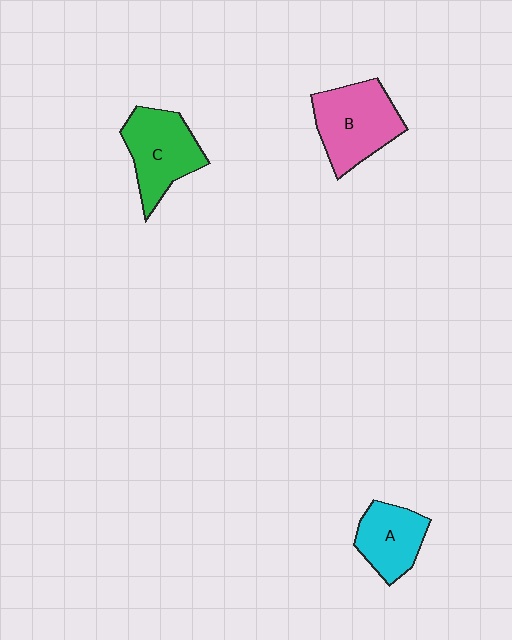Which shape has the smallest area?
Shape A (cyan).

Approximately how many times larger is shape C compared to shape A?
Approximately 1.3 times.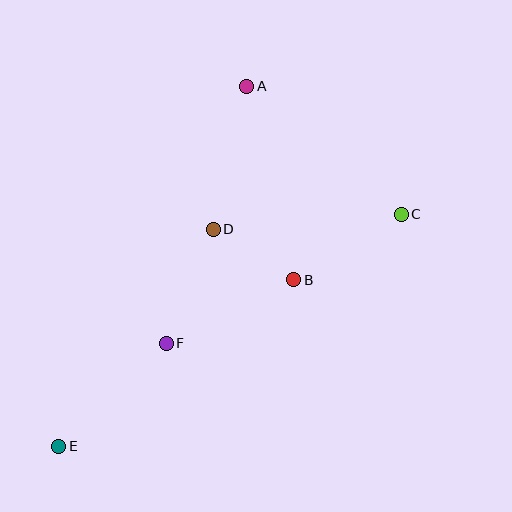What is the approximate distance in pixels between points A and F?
The distance between A and F is approximately 269 pixels.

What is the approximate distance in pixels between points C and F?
The distance between C and F is approximately 268 pixels.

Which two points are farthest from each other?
Points C and E are farthest from each other.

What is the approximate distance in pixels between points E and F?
The distance between E and F is approximately 149 pixels.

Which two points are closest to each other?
Points B and D are closest to each other.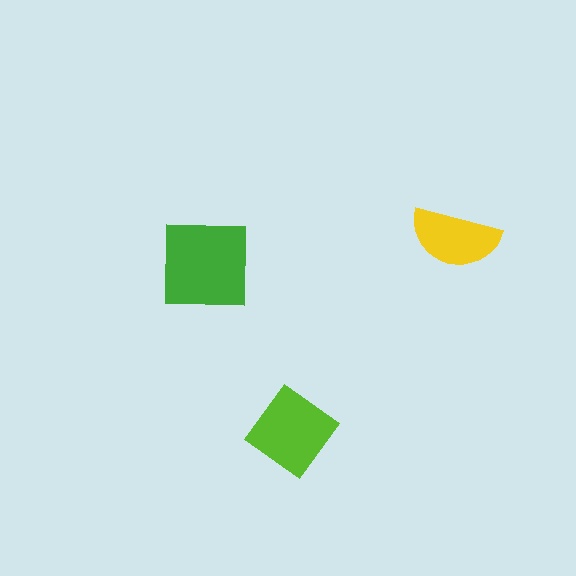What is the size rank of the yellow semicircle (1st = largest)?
3rd.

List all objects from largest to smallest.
The green square, the lime diamond, the yellow semicircle.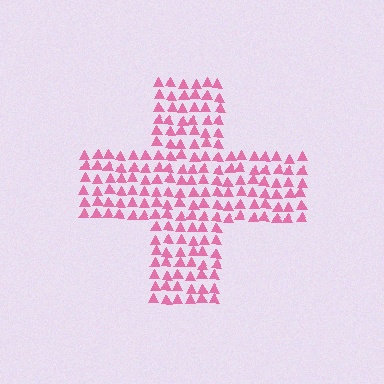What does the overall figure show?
The overall figure shows a cross.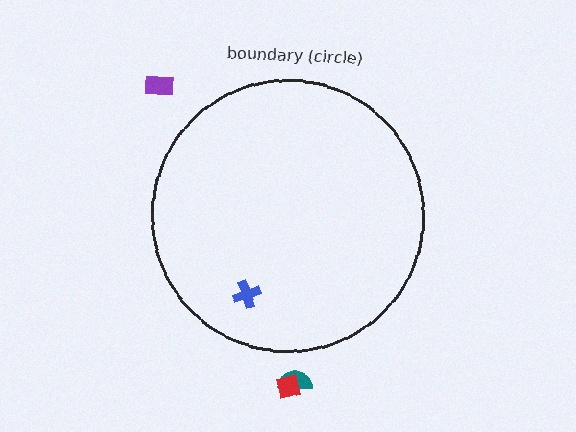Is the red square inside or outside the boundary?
Outside.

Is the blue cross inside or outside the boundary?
Inside.